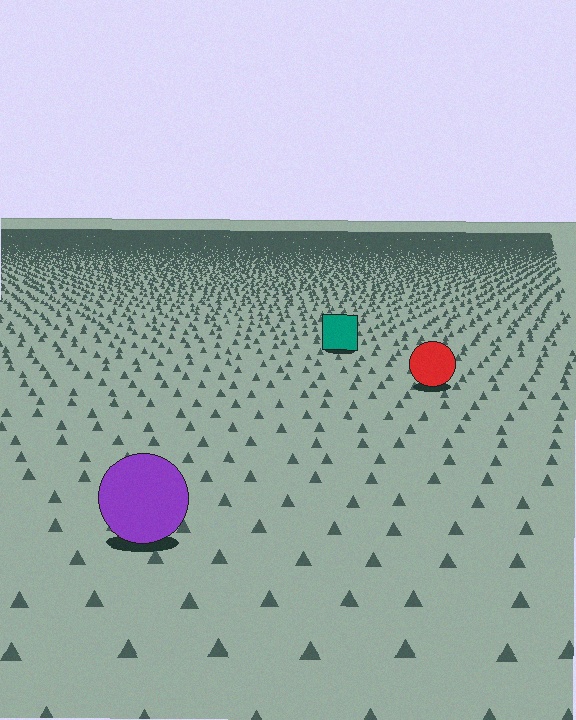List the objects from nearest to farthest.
From nearest to farthest: the purple circle, the red circle, the teal square.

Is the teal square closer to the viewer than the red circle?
No. The red circle is closer — you can tell from the texture gradient: the ground texture is coarser near it.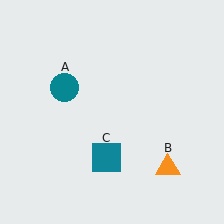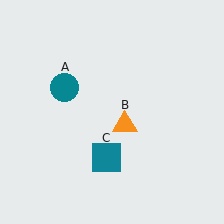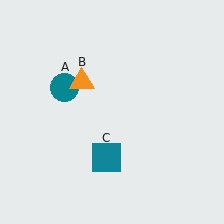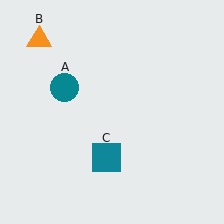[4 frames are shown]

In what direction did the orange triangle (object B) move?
The orange triangle (object B) moved up and to the left.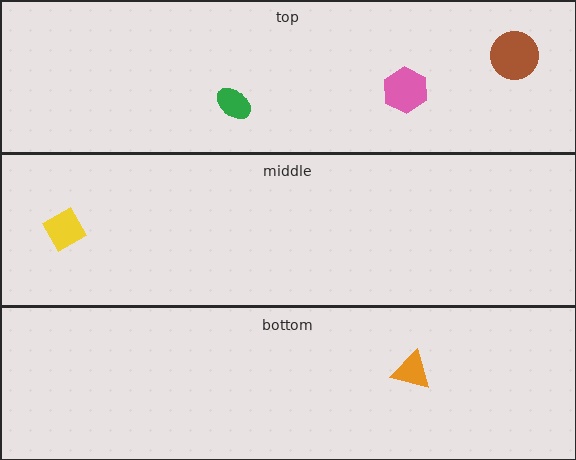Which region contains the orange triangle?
The bottom region.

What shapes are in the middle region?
The yellow diamond.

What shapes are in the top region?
The pink hexagon, the green ellipse, the brown circle.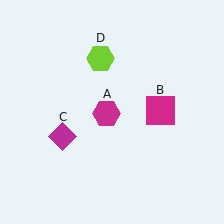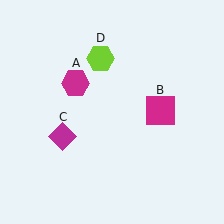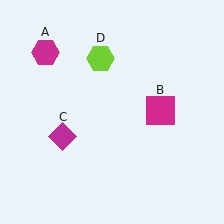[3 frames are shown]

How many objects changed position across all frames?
1 object changed position: magenta hexagon (object A).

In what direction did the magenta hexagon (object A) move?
The magenta hexagon (object A) moved up and to the left.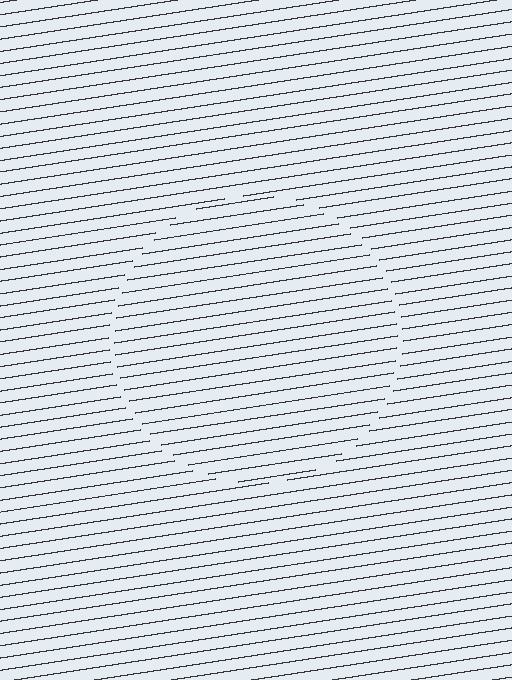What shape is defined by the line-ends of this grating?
An illusory circle. The interior of the shape contains the same grating, shifted by half a period — the contour is defined by the phase discontinuity where line-ends from the inner and outer gratings abut.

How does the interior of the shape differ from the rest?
The interior of the shape contains the same grating, shifted by half a period — the contour is defined by the phase discontinuity where line-ends from the inner and outer gratings abut.